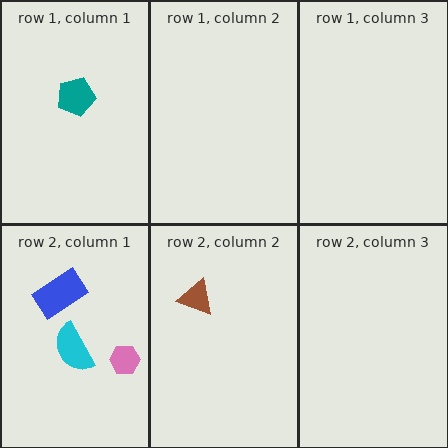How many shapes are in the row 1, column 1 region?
1.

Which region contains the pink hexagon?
The row 2, column 1 region.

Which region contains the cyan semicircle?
The row 2, column 1 region.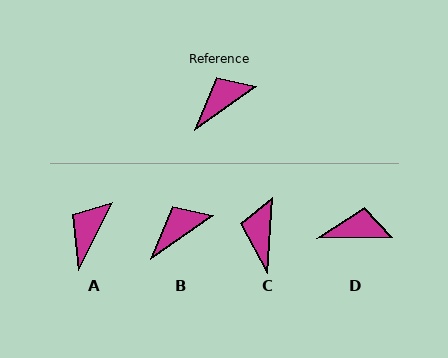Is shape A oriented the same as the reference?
No, it is off by about 29 degrees.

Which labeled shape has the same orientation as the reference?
B.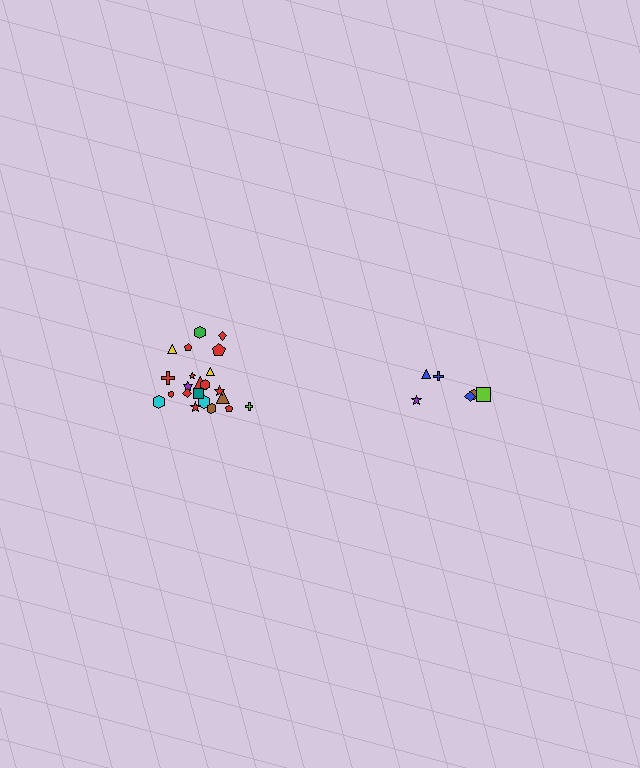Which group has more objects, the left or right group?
The left group.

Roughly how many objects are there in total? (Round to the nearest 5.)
Roughly 30 objects in total.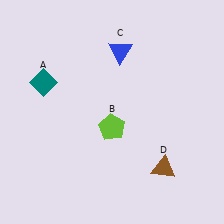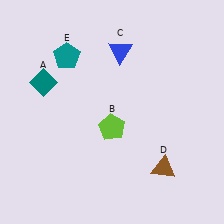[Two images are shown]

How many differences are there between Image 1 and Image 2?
There is 1 difference between the two images.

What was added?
A teal pentagon (E) was added in Image 2.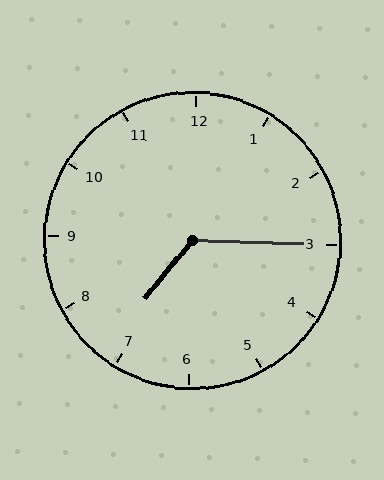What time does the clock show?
7:15.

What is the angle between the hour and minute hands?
Approximately 128 degrees.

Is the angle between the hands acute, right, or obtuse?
It is obtuse.